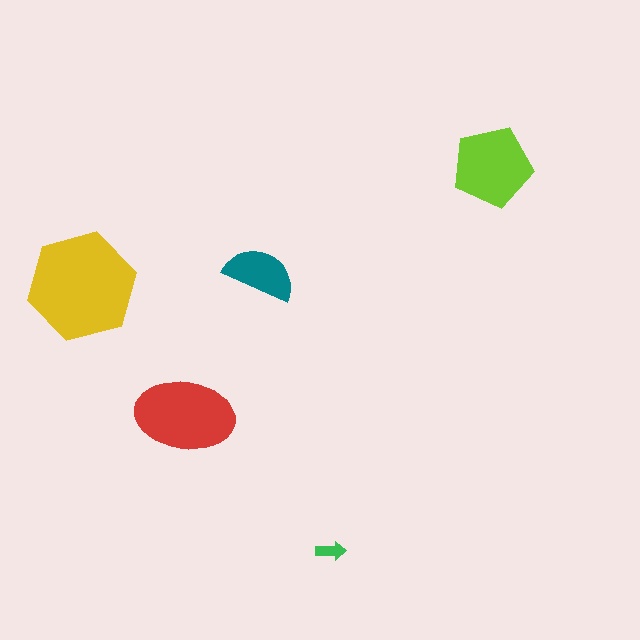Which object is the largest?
The yellow hexagon.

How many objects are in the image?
There are 5 objects in the image.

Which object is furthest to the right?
The lime pentagon is rightmost.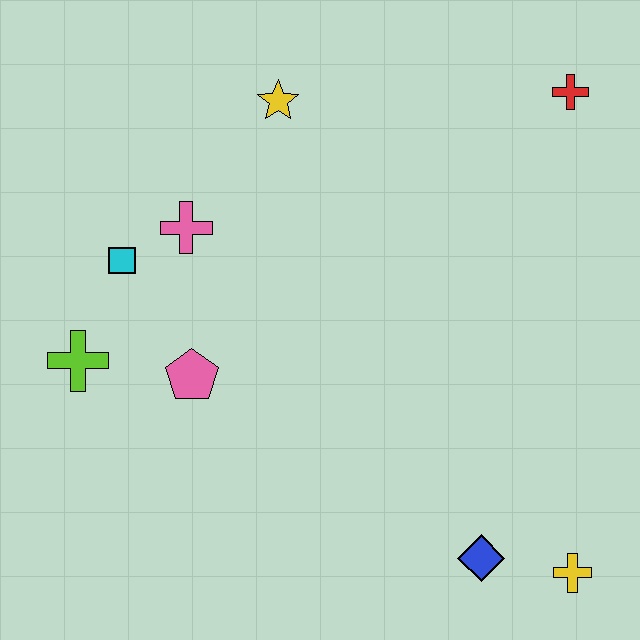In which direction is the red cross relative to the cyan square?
The red cross is to the right of the cyan square.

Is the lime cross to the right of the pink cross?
No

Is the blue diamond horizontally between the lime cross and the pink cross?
No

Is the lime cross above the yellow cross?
Yes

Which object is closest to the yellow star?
The pink cross is closest to the yellow star.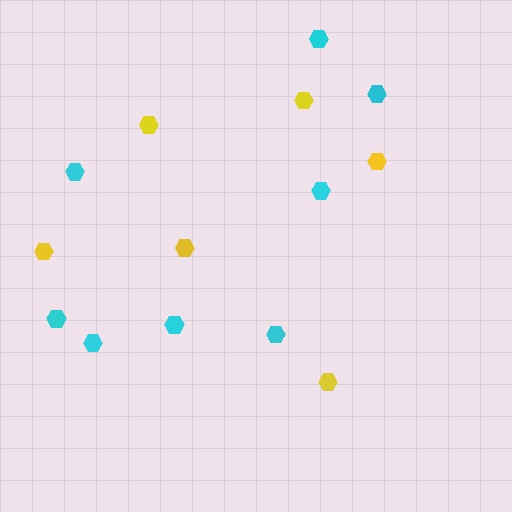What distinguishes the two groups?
There are 2 groups: one group of cyan hexagons (8) and one group of yellow hexagons (6).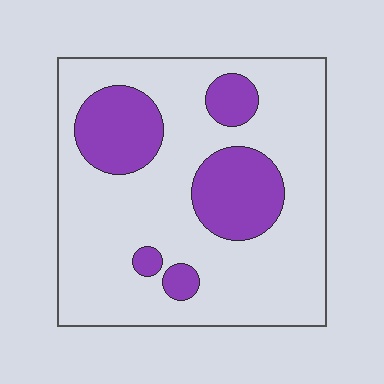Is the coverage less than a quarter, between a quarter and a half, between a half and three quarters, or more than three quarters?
Less than a quarter.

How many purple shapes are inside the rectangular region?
5.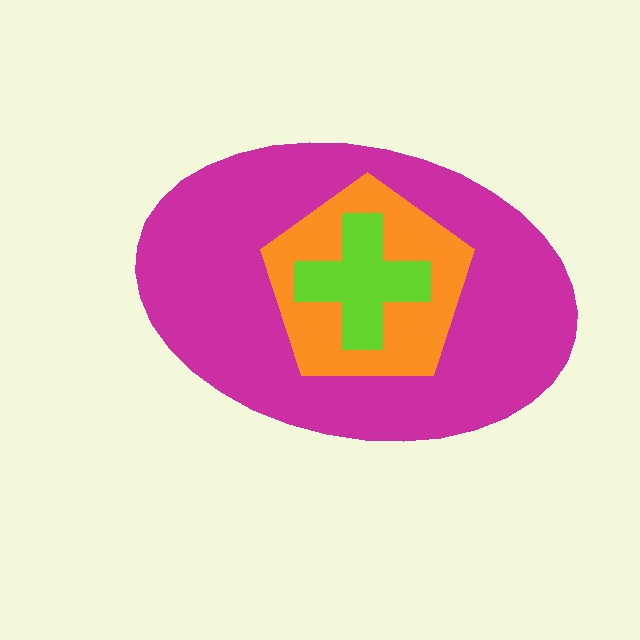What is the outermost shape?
The magenta ellipse.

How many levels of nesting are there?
3.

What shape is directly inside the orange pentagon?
The lime cross.